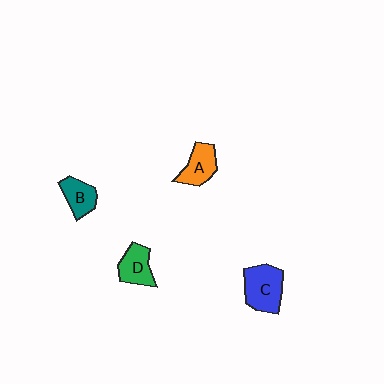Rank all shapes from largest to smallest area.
From largest to smallest: C (blue), D (green), A (orange), B (teal).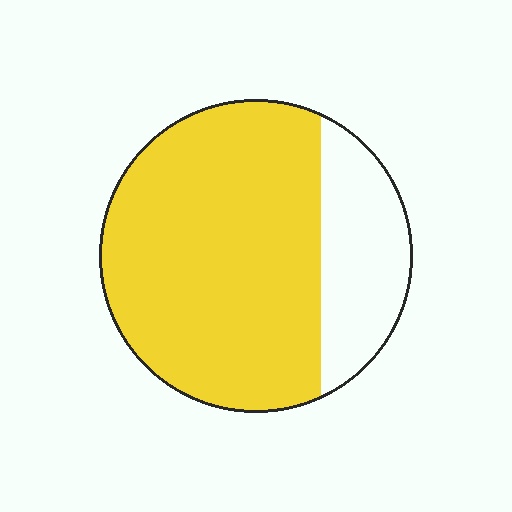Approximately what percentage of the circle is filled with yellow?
Approximately 75%.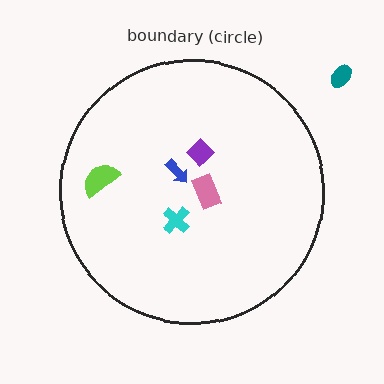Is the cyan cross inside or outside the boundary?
Inside.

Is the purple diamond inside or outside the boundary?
Inside.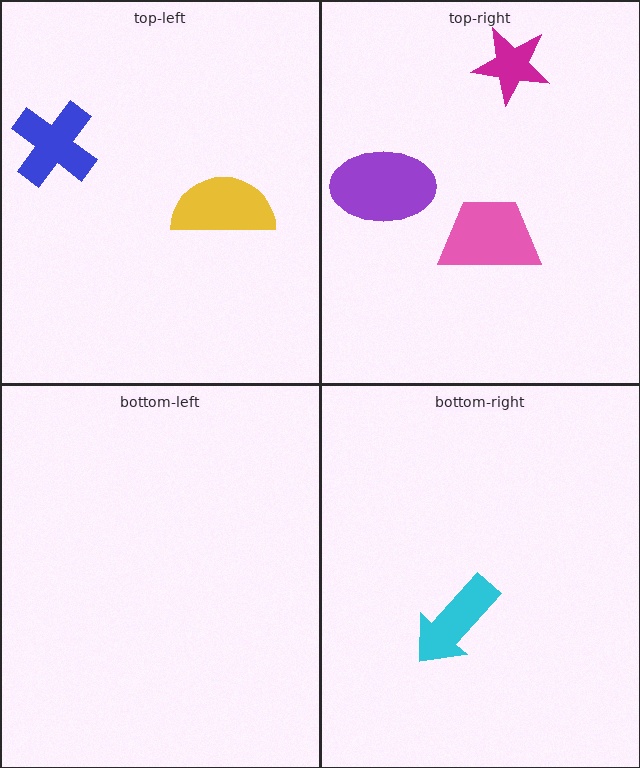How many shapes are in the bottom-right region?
1.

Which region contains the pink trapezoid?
The top-right region.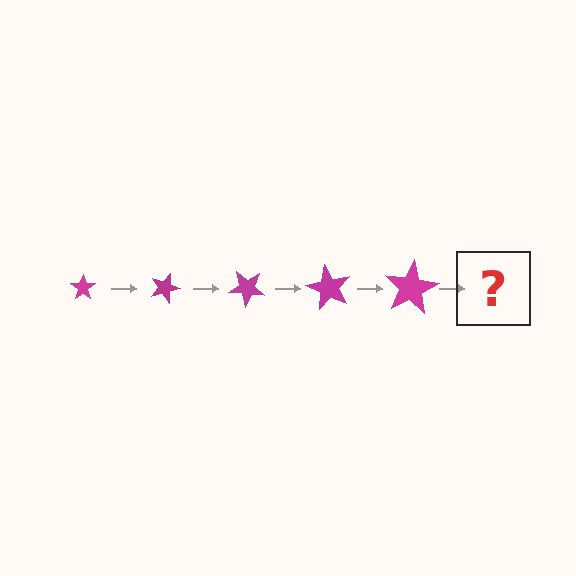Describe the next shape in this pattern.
It should be a star, larger than the previous one and rotated 100 degrees from the start.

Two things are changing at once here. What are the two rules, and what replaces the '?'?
The two rules are that the star grows larger each step and it rotates 20 degrees each step. The '?' should be a star, larger than the previous one and rotated 100 degrees from the start.